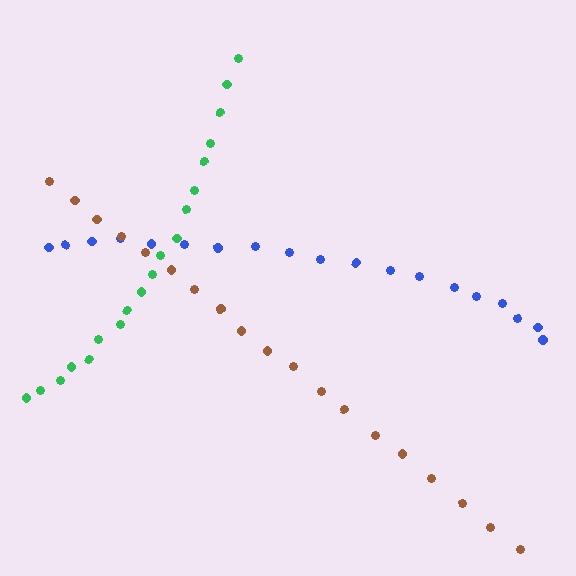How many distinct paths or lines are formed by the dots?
There are 3 distinct paths.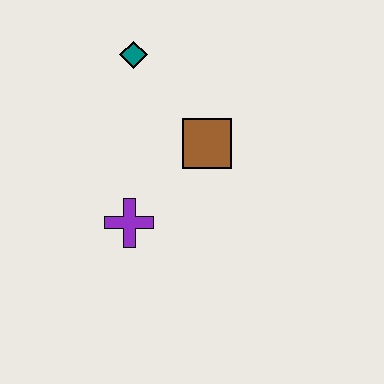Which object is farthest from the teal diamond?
The purple cross is farthest from the teal diamond.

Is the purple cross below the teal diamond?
Yes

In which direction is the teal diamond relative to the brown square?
The teal diamond is above the brown square.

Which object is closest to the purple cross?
The brown square is closest to the purple cross.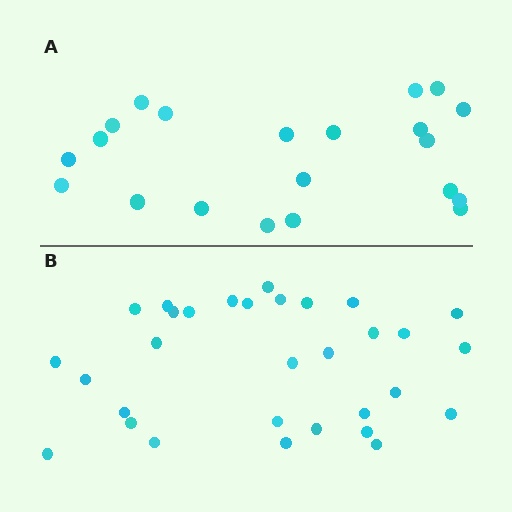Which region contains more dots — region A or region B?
Region B (the bottom region) has more dots.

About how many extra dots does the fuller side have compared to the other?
Region B has roughly 10 or so more dots than region A.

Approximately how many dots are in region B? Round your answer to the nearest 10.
About 30 dots. (The exact count is 31, which rounds to 30.)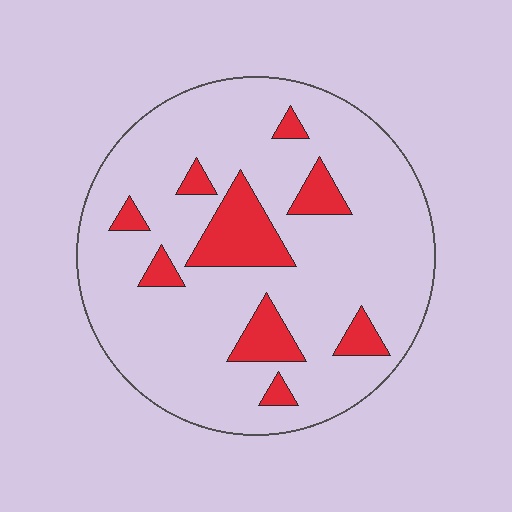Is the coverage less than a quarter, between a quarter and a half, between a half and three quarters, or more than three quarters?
Less than a quarter.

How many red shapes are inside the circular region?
9.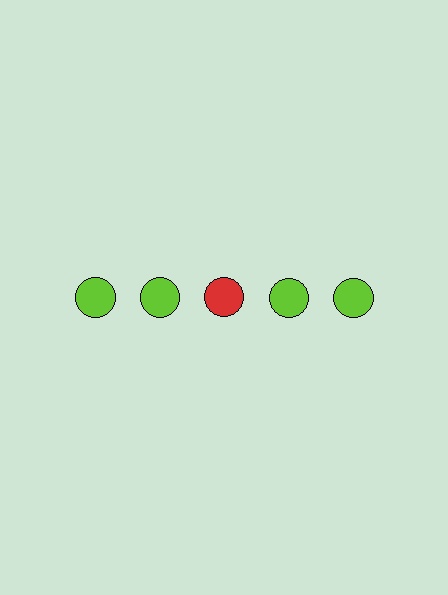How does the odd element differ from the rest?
It has a different color: red instead of lime.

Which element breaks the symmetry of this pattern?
The red circle in the top row, center column breaks the symmetry. All other shapes are lime circles.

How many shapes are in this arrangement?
There are 5 shapes arranged in a grid pattern.